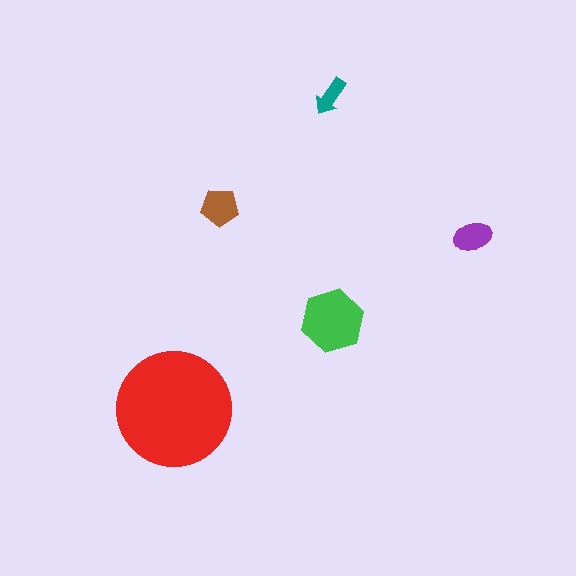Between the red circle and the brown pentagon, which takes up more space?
The red circle.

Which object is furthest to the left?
The red circle is leftmost.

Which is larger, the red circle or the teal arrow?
The red circle.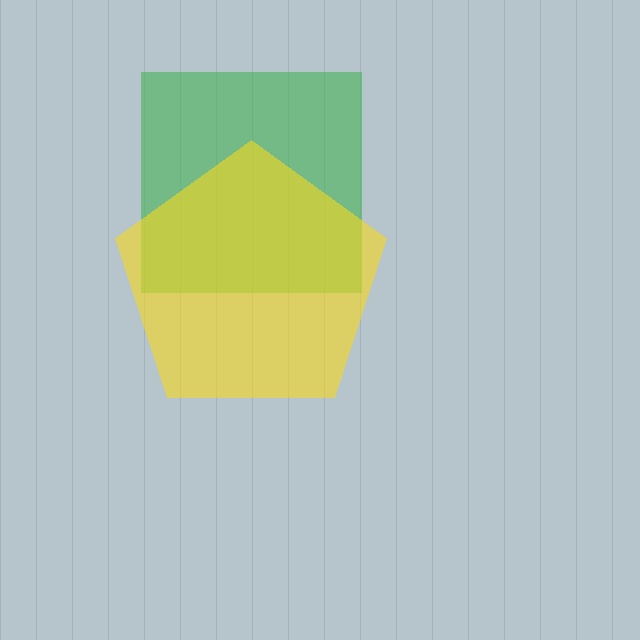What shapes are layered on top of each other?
The layered shapes are: a green square, a yellow pentagon.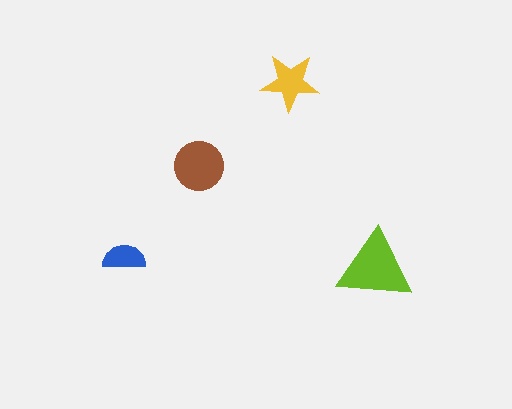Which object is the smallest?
The blue semicircle.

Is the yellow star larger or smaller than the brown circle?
Smaller.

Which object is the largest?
The lime triangle.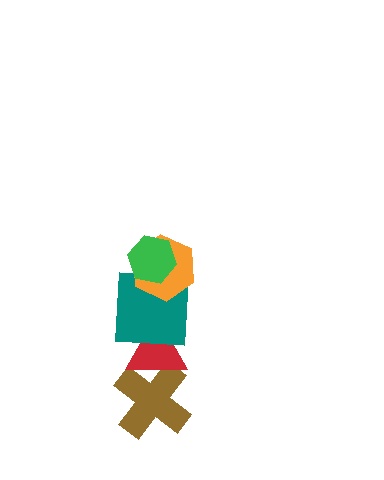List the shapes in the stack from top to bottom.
From top to bottom: the green hexagon, the orange hexagon, the teal square, the red triangle, the brown cross.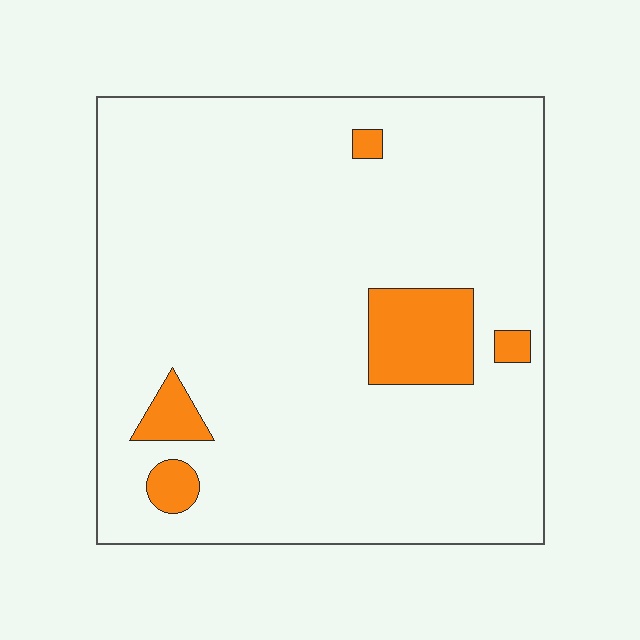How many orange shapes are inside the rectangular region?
5.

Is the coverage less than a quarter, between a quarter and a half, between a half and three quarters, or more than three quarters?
Less than a quarter.